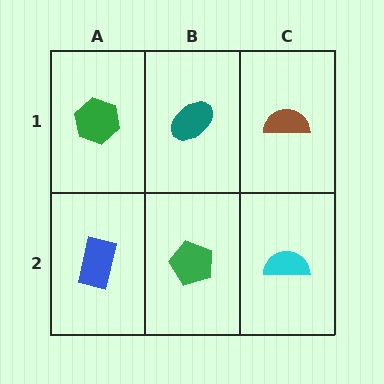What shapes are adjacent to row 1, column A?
A blue rectangle (row 2, column A), a teal ellipse (row 1, column B).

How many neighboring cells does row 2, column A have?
2.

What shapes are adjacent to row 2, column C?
A brown semicircle (row 1, column C), a green pentagon (row 2, column B).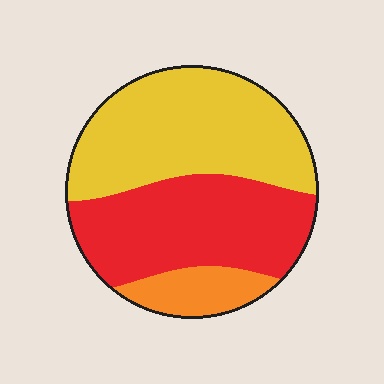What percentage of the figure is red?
Red takes up about two fifths (2/5) of the figure.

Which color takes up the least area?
Orange, at roughly 10%.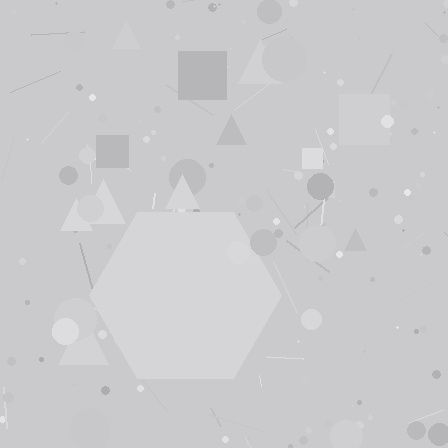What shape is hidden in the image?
A hexagon is hidden in the image.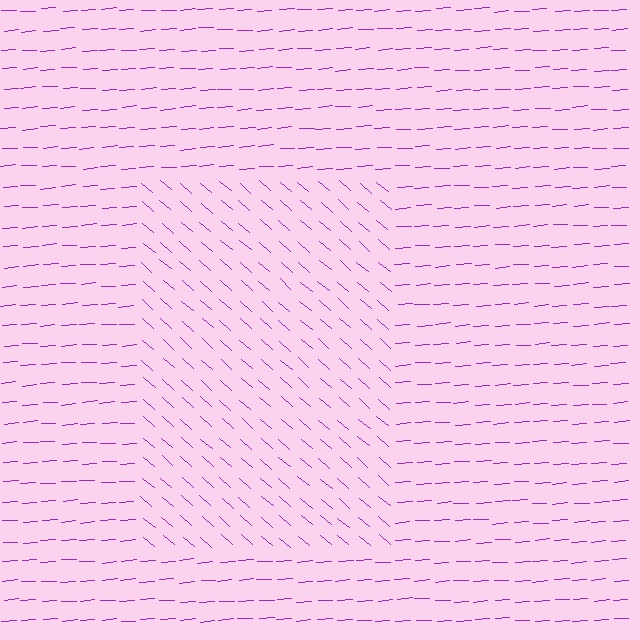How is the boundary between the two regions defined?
The boundary is defined purely by a change in line orientation (approximately 45 degrees difference). All lines are the same color and thickness.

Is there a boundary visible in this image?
Yes, there is a texture boundary formed by a change in line orientation.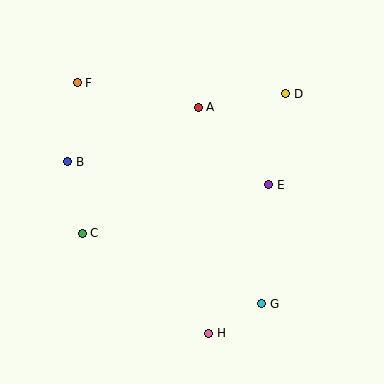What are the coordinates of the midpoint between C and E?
The midpoint between C and E is at (175, 209).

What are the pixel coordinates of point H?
Point H is at (209, 333).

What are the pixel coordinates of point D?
Point D is at (286, 94).